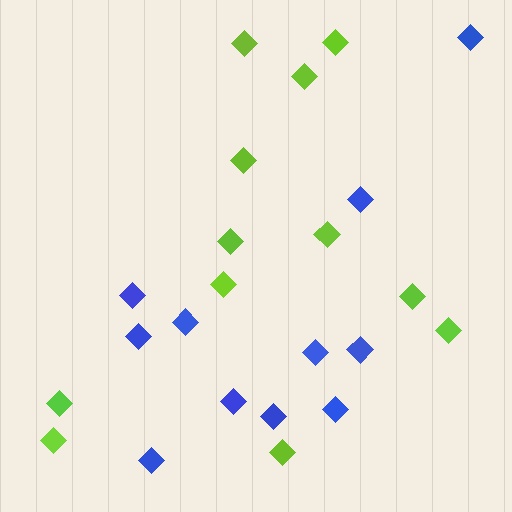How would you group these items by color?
There are 2 groups: one group of blue diamonds (11) and one group of lime diamonds (12).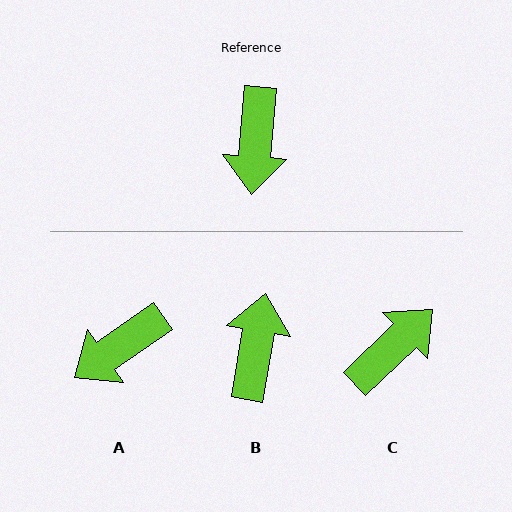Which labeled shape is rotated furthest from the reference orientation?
B, about 175 degrees away.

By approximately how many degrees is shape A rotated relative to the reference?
Approximately 51 degrees clockwise.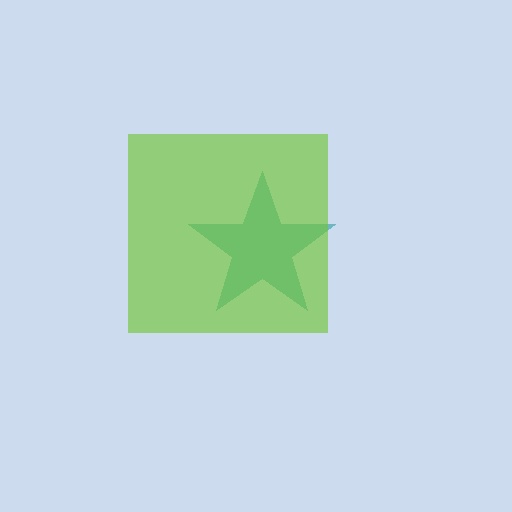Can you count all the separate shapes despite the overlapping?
Yes, there are 2 separate shapes.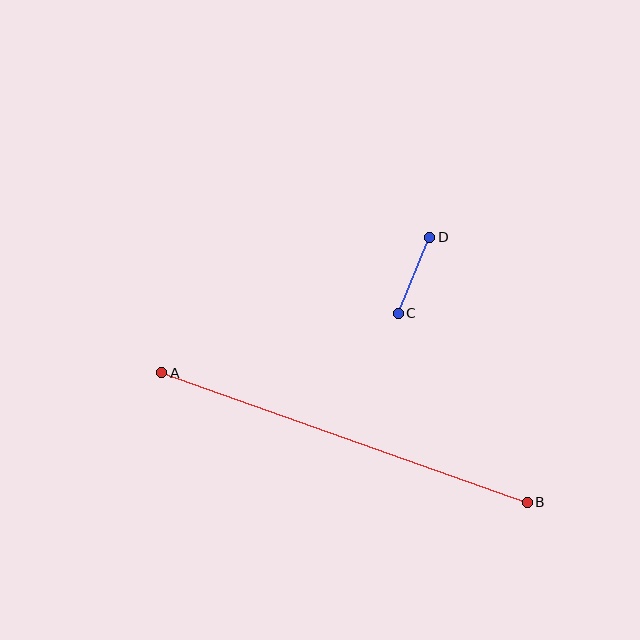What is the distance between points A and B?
The distance is approximately 388 pixels.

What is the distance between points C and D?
The distance is approximately 82 pixels.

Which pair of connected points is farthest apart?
Points A and B are farthest apart.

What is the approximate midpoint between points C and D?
The midpoint is at approximately (414, 275) pixels.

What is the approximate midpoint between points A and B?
The midpoint is at approximately (345, 438) pixels.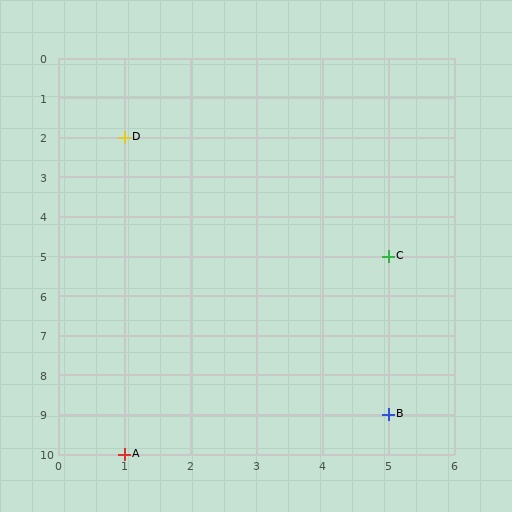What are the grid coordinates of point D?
Point D is at grid coordinates (1, 2).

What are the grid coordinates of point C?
Point C is at grid coordinates (5, 5).